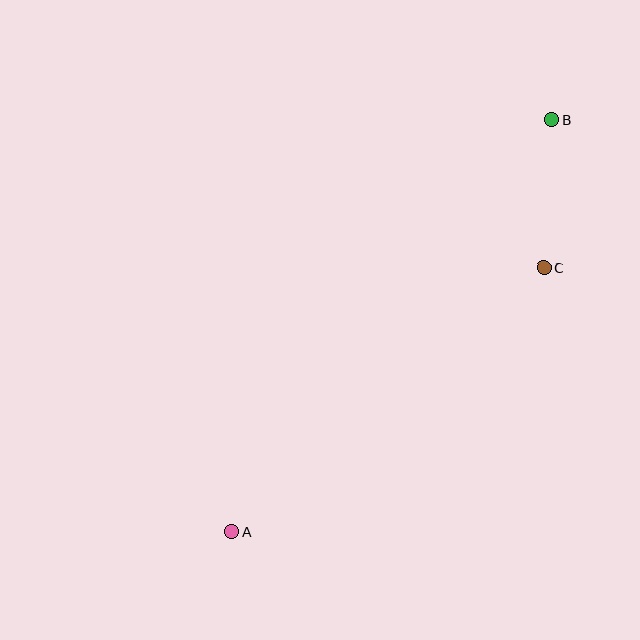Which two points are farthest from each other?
Points A and B are farthest from each other.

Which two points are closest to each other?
Points B and C are closest to each other.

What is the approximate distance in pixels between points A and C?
The distance between A and C is approximately 409 pixels.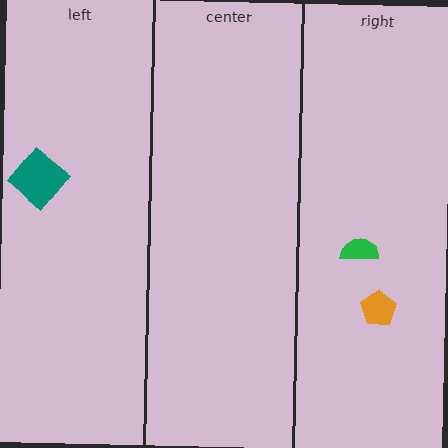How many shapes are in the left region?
1.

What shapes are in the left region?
The teal diamond.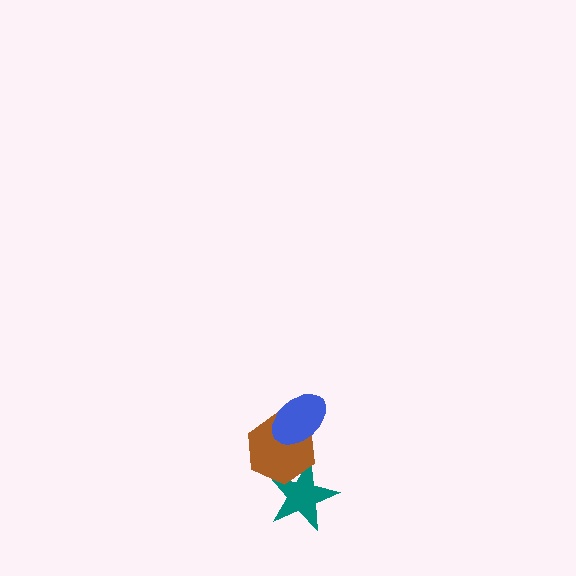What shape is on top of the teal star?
The brown hexagon is on top of the teal star.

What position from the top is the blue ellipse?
The blue ellipse is 1st from the top.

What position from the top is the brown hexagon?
The brown hexagon is 2nd from the top.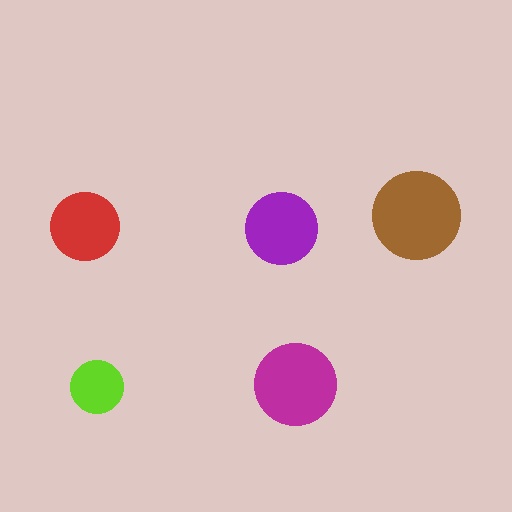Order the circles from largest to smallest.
the brown one, the magenta one, the purple one, the red one, the lime one.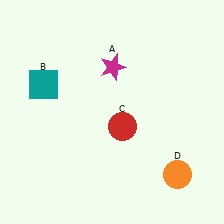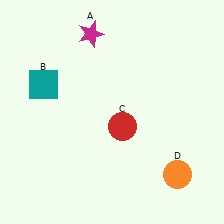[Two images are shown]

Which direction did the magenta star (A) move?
The magenta star (A) moved up.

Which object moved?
The magenta star (A) moved up.